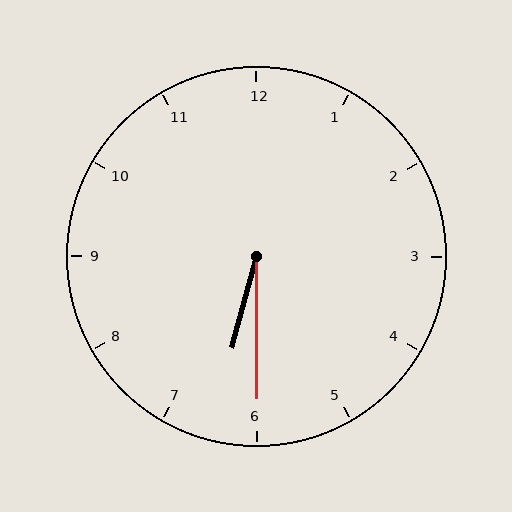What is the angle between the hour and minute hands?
Approximately 15 degrees.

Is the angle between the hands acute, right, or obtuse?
It is acute.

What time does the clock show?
6:30.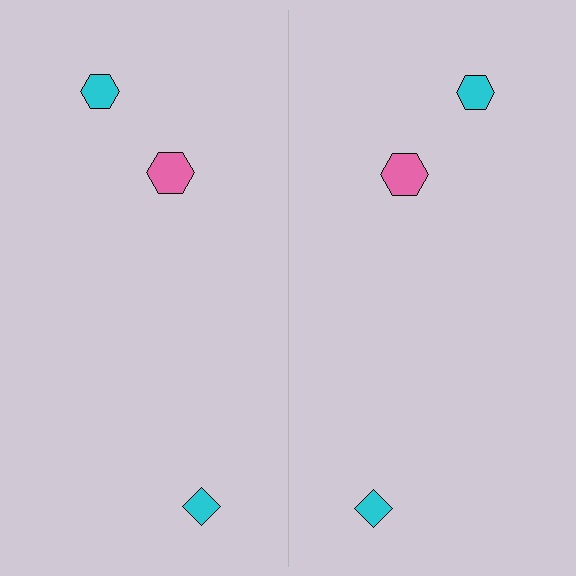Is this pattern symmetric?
Yes, this pattern has bilateral (reflection) symmetry.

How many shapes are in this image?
There are 6 shapes in this image.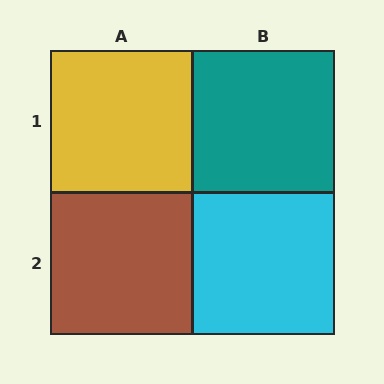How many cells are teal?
1 cell is teal.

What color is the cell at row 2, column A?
Brown.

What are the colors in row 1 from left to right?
Yellow, teal.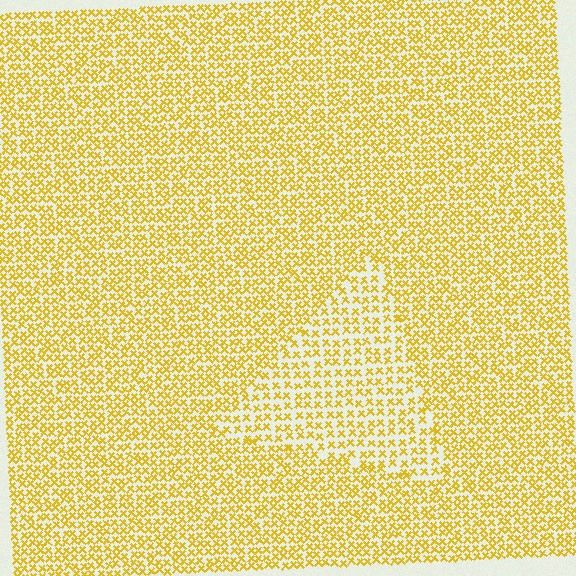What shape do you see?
I see a triangle.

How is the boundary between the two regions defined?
The boundary is defined by a change in element density (approximately 1.5x ratio). All elements are the same color, size, and shape.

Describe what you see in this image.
The image contains small yellow elements arranged at two different densities. A triangle-shaped region is visible where the elements are less densely packed than the surrounding area.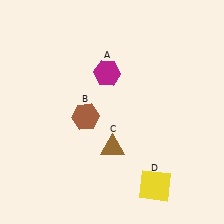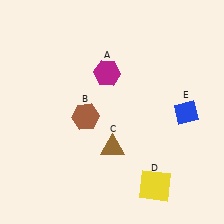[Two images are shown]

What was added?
A blue diamond (E) was added in Image 2.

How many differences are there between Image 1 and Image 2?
There is 1 difference between the two images.